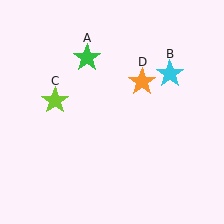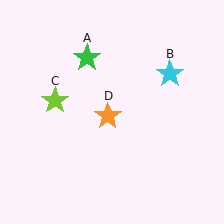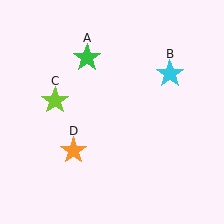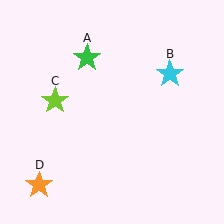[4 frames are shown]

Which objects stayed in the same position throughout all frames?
Green star (object A) and cyan star (object B) and lime star (object C) remained stationary.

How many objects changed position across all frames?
1 object changed position: orange star (object D).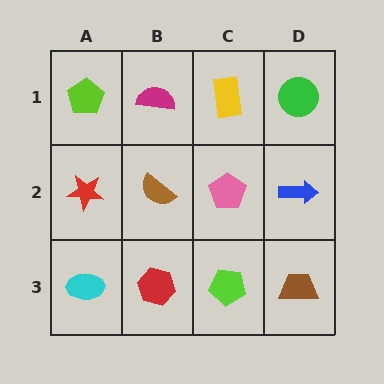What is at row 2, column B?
A brown semicircle.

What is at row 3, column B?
A red hexagon.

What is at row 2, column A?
A red star.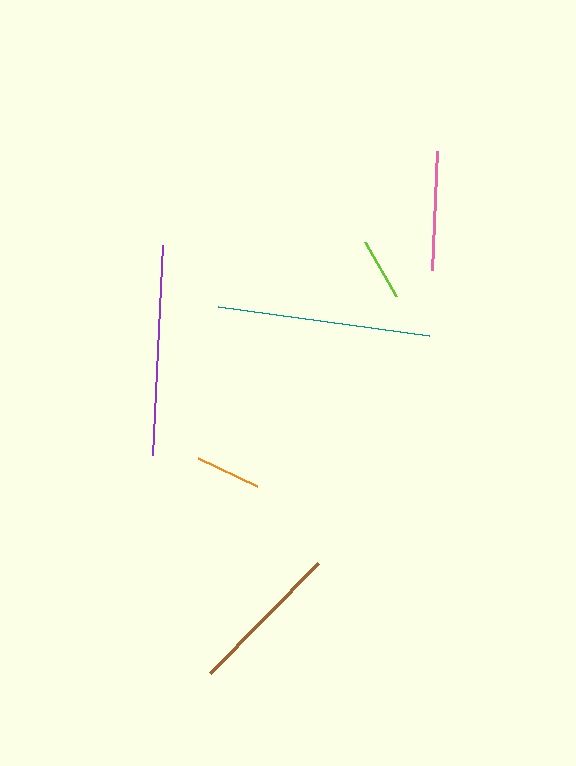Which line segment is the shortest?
The lime line is the shortest at approximately 62 pixels.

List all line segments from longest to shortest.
From longest to shortest: teal, purple, brown, pink, orange, lime.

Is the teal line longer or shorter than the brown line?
The teal line is longer than the brown line.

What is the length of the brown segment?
The brown segment is approximately 154 pixels long.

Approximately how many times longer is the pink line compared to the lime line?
The pink line is approximately 1.9 times the length of the lime line.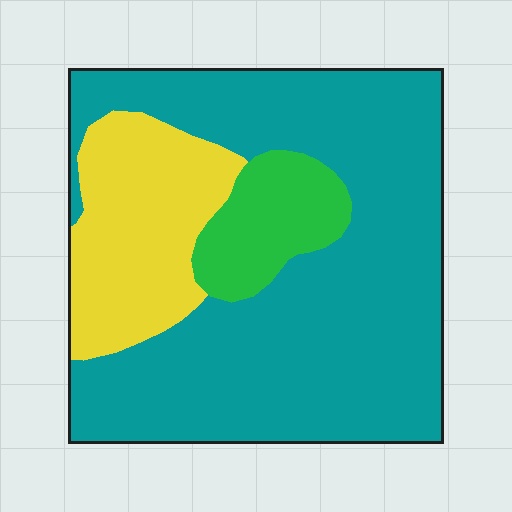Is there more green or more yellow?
Yellow.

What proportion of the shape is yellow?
Yellow takes up between a sixth and a third of the shape.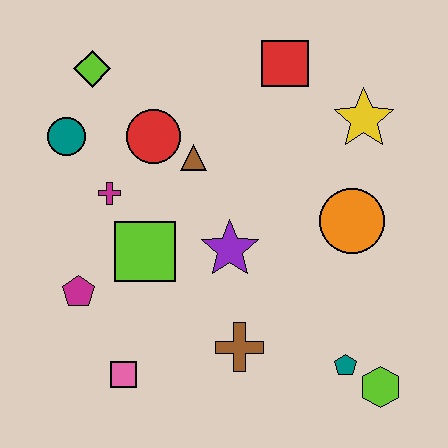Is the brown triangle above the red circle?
No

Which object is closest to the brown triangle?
The red circle is closest to the brown triangle.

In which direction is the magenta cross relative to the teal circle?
The magenta cross is below the teal circle.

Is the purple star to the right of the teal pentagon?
No